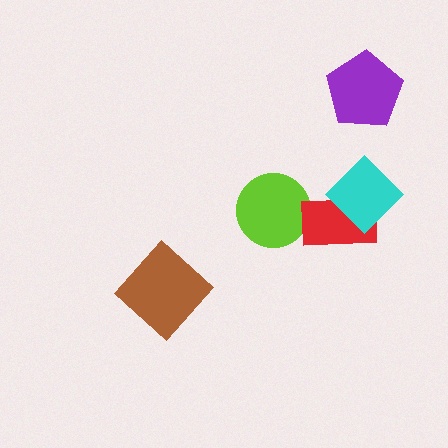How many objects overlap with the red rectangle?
1 object overlaps with the red rectangle.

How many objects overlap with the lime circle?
0 objects overlap with the lime circle.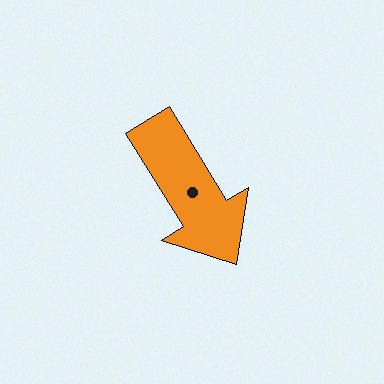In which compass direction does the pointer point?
Southeast.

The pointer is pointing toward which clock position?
Roughly 5 o'clock.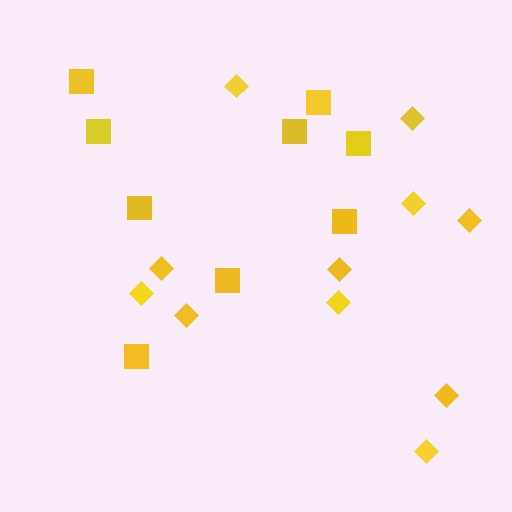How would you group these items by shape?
There are 2 groups: one group of squares (9) and one group of diamonds (11).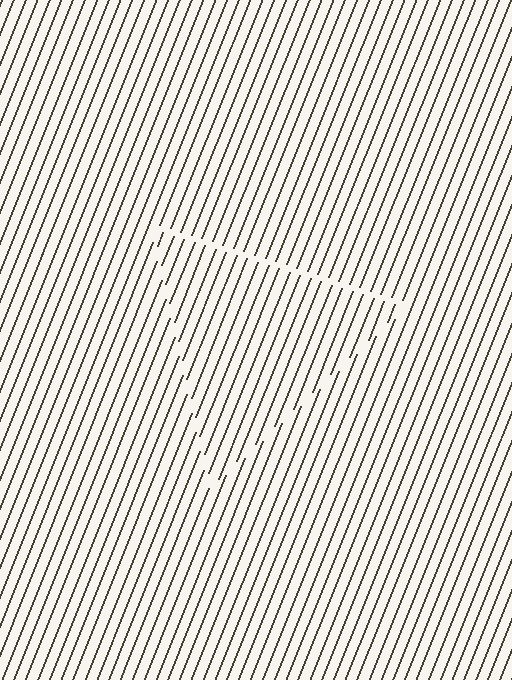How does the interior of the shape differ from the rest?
The interior of the shape contains the same grating, shifted by half a period — the contour is defined by the phase discontinuity where line-ends from the inner and outer gratings abut.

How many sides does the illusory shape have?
3 sides — the line-ends trace a triangle.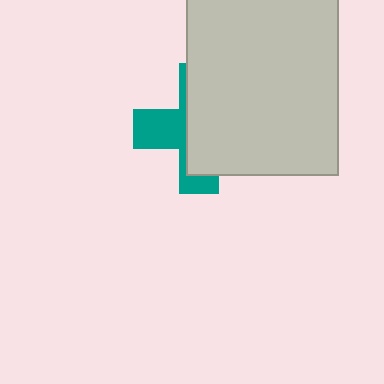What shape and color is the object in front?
The object in front is a light gray rectangle.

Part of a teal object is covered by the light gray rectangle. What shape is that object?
It is a cross.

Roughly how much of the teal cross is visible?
A small part of it is visible (roughly 37%).